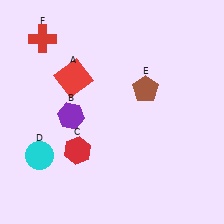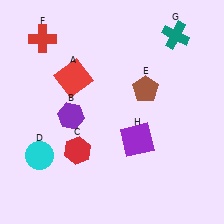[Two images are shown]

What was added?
A teal cross (G), a purple square (H) were added in Image 2.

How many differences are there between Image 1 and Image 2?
There are 2 differences between the two images.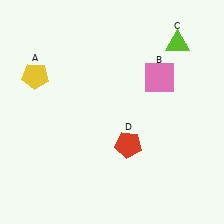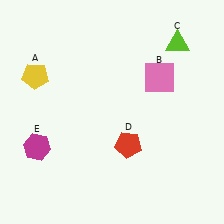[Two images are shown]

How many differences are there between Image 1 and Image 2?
There is 1 difference between the two images.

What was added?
A magenta hexagon (E) was added in Image 2.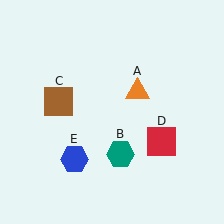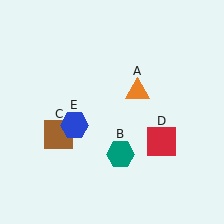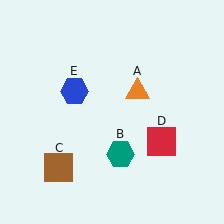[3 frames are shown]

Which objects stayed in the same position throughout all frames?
Orange triangle (object A) and teal hexagon (object B) and red square (object D) remained stationary.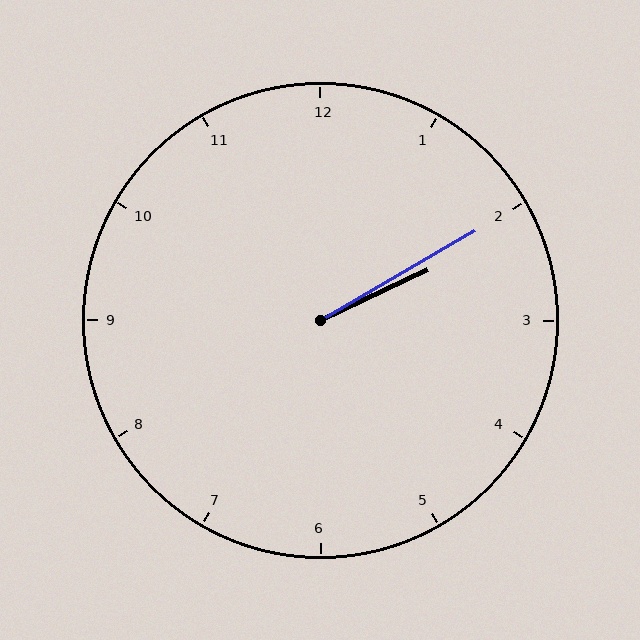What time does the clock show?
2:10.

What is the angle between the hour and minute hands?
Approximately 5 degrees.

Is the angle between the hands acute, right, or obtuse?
It is acute.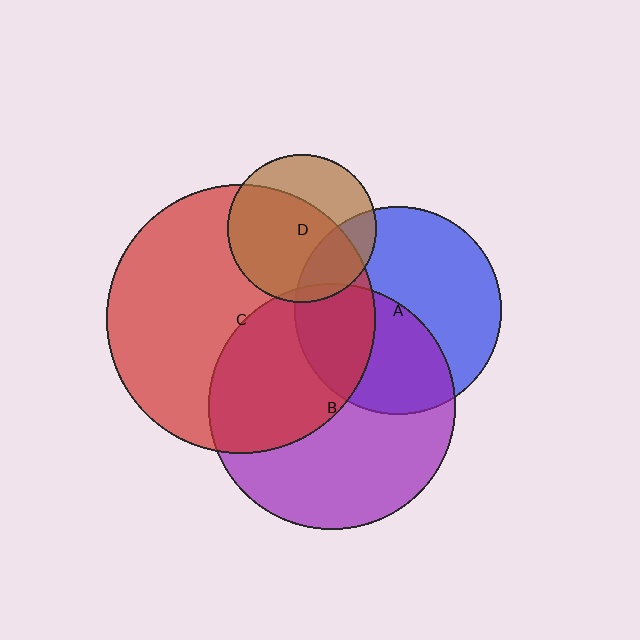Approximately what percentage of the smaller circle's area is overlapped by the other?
Approximately 5%.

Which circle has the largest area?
Circle C (red).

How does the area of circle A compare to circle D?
Approximately 1.9 times.